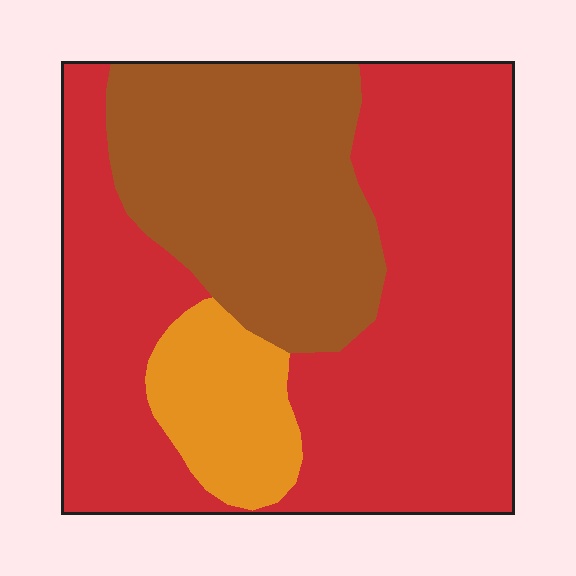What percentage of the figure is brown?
Brown takes up about one third (1/3) of the figure.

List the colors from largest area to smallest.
From largest to smallest: red, brown, orange.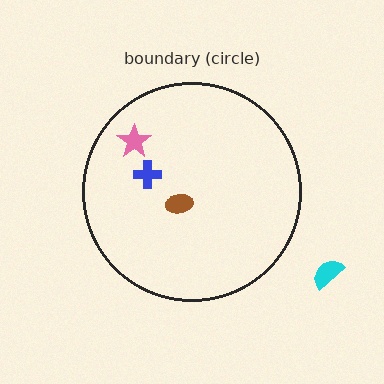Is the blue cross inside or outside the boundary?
Inside.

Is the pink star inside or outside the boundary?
Inside.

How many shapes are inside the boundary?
3 inside, 1 outside.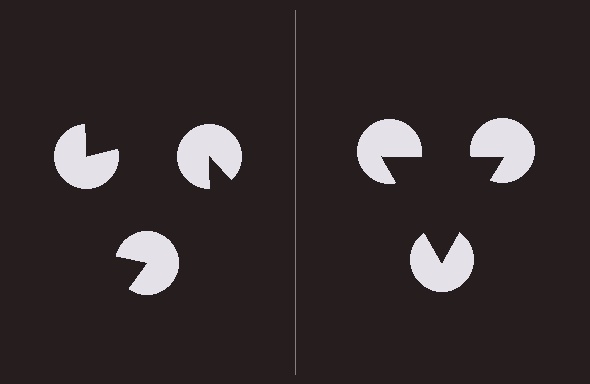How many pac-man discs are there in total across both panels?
6 — 3 on each side.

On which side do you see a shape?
An illusory triangle appears on the right side. On the left side the wedge cuts are rotated, so no coherent shape forms.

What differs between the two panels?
The pac-man discs are positioned identically on both sides; only the wedge orientations differ. On the right they align to a triangle; on the left they are misaligned.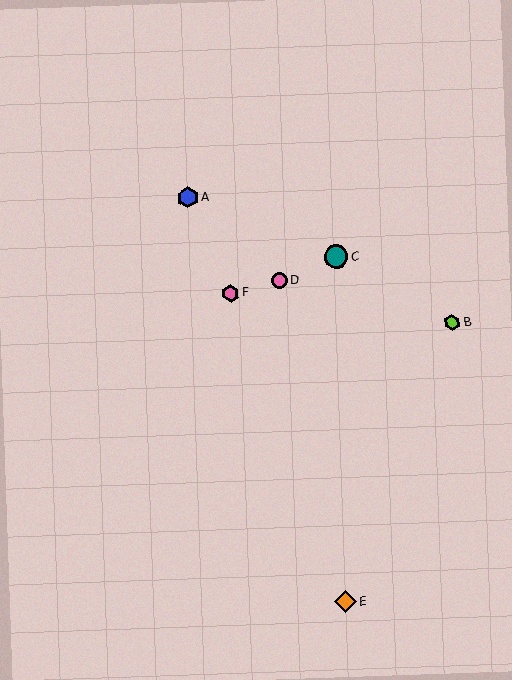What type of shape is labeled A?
Shape A is a blue hexagon.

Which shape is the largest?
The teal circle (labeled C) is the largest.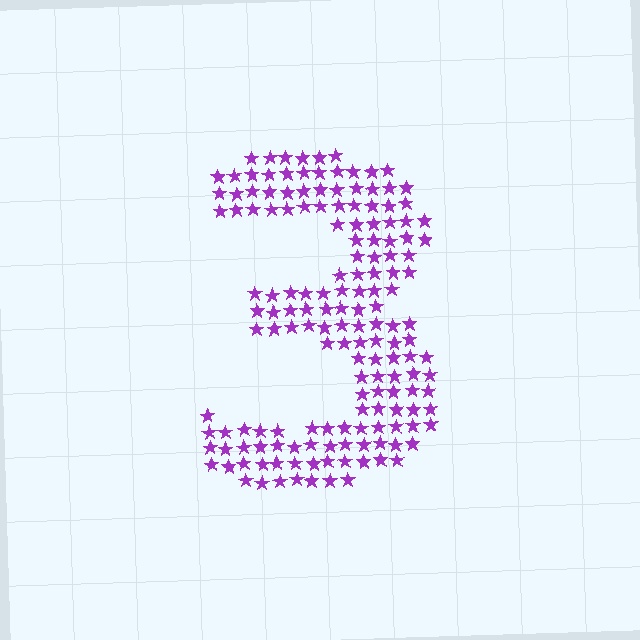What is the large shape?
The large shape is the digit 3.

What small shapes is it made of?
It is made of small stars.